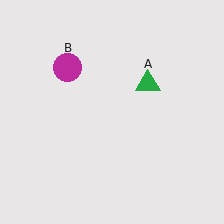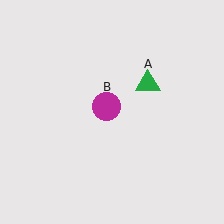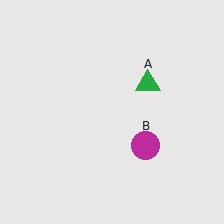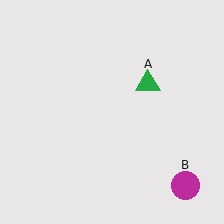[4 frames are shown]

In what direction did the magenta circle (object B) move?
The magenta circle (object B) moved down and to the right.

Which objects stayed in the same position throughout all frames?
Green triangle (object A) remained stationary.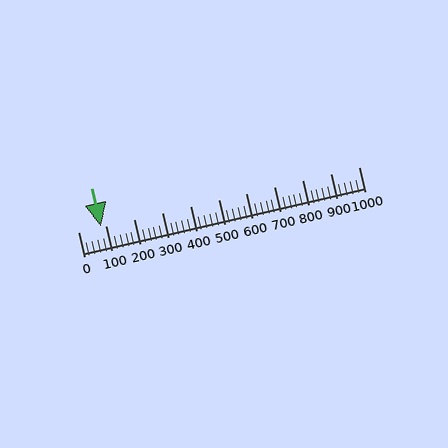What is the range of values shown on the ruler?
The ruler shows values from 0 to 1000.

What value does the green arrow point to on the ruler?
The green arrow points to approximately 81.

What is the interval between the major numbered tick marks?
The major tick marks are spaced 100 units apart.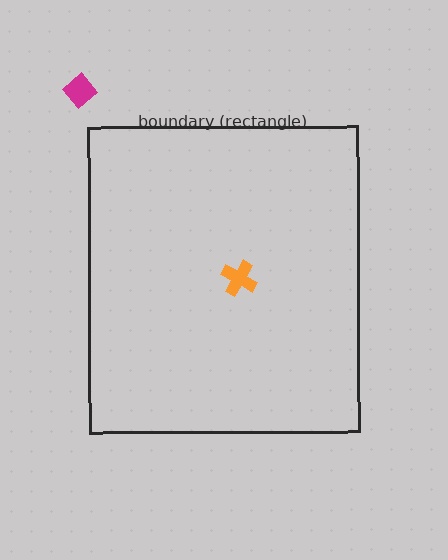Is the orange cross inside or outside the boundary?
Inside.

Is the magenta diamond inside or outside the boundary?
Outside.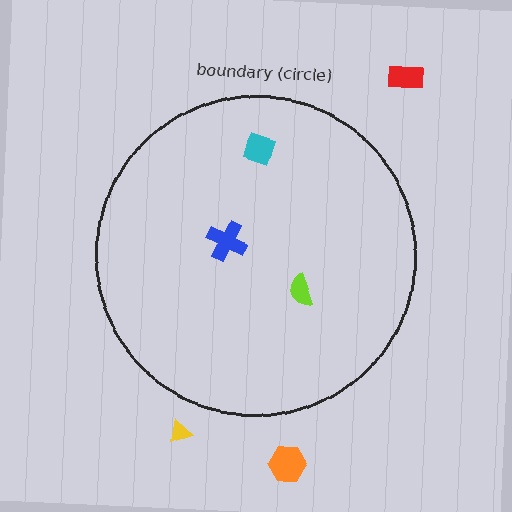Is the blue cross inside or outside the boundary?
Inside.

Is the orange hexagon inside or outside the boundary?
Outside.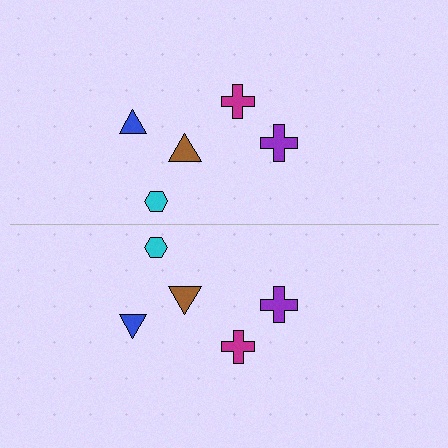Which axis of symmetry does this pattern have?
The pattern has a horizontal axis of symmetry running through the center of the image.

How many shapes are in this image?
There are 10 shapes in this image.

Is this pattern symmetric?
Yes, this pattern has bilateral (reflection) symmetry.